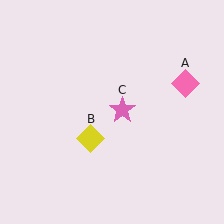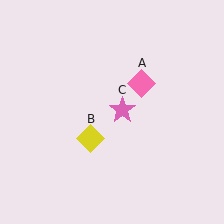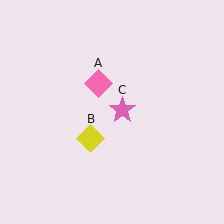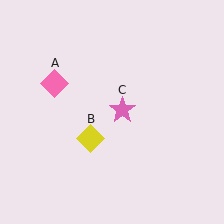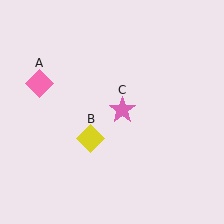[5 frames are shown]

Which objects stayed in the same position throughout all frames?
Yellow diamond (object B) and pink star (object C) remained stationary.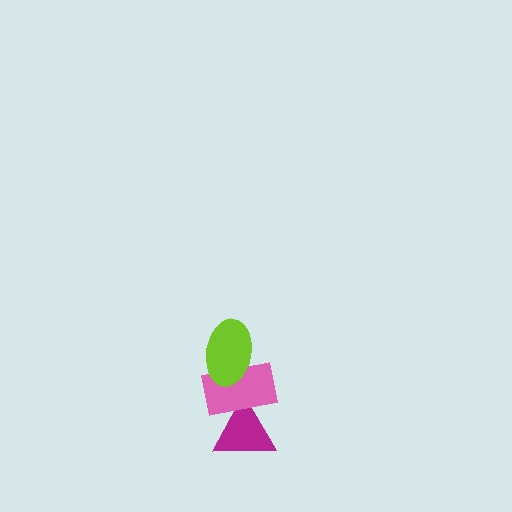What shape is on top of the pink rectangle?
The lime ellipse is on top of the pink rectangle.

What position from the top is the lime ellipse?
The lime ellipse is 1st from the top.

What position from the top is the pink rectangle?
The pink rectangle is 2nd from the top.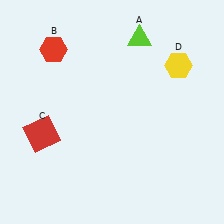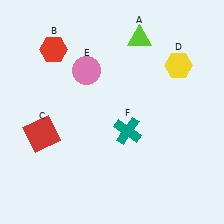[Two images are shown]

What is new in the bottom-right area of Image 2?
A teal cross (F) was added in the bottom-right area of Image 2.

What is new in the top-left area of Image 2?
A pink circle (E) was added in the top-left area of Image 2.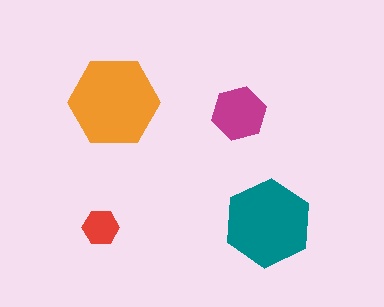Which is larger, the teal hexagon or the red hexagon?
The teal one.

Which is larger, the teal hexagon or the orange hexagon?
The orange one.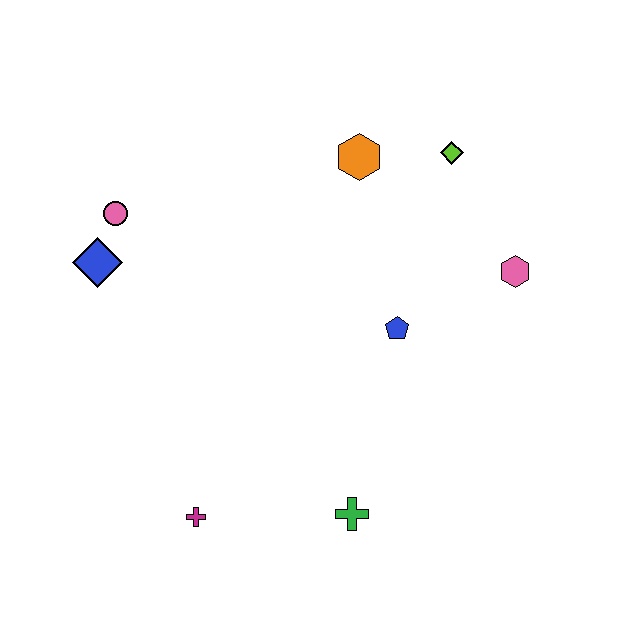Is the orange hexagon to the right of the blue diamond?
Yes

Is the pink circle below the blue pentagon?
No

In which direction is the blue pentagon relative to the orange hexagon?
The blue pentagon is below the orange hexagon.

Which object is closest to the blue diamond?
The pink circle is closest to the blue diamond.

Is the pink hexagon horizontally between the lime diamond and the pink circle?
No